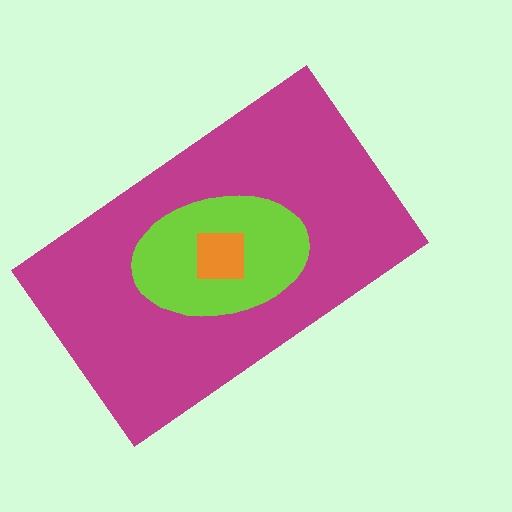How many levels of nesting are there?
3.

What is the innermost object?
The orange square.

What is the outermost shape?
The magenta rectangle.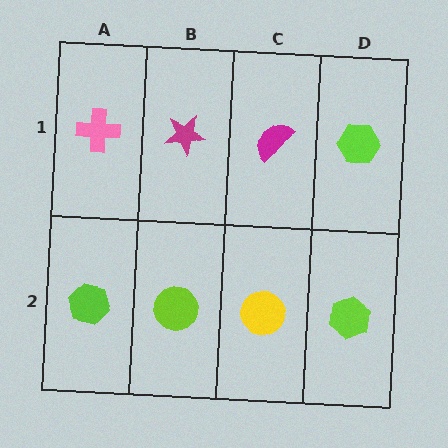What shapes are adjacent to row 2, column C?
A magenta semicircle (row 1, column C), a lime circle (row 2, column B), a lime hexagon (row 2, column D).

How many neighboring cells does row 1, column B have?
3.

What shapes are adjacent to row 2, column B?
A magenta star (row 1, column B), a lime hexagon (row 2, column A), a yellow circle (row 2, column C).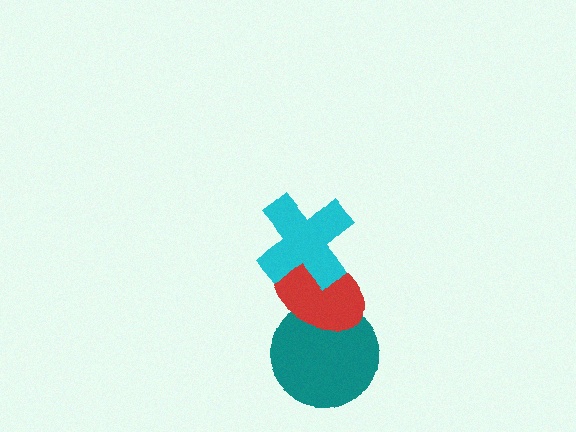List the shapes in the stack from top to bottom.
From top to bottom: the cyan cross, the red ellipse, the teal circle.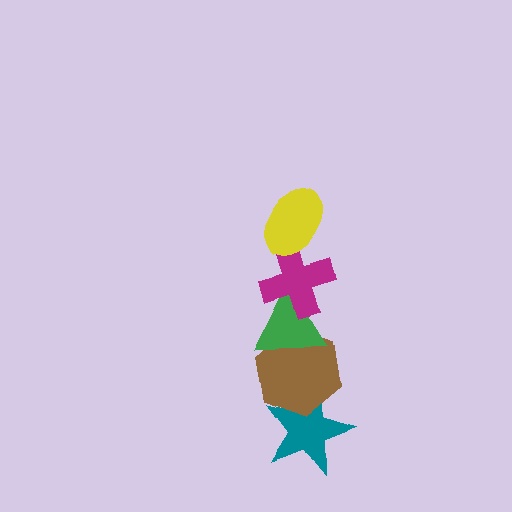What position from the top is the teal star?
The teal star is 5th from the top.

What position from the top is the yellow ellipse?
The yellow ellipse is 1st from the top.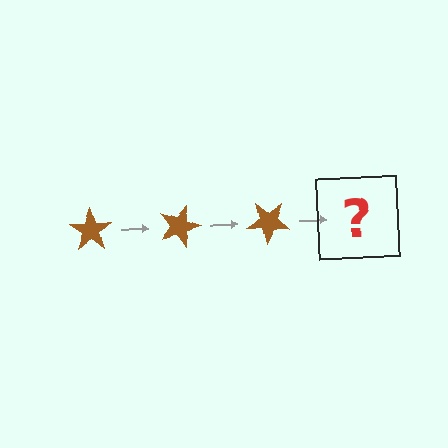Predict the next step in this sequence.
The next step is a brown star rotated 60 degrees.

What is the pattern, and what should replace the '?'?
The pattern is that the star rotates 20 degrees each step. The '?' should be a brown star rotated 60 degrees.